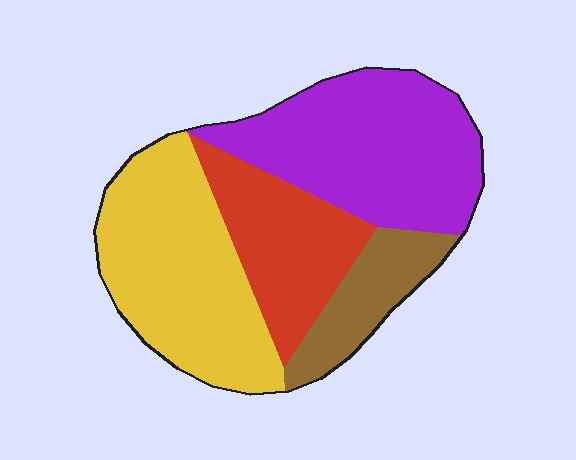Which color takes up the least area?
Brown, at roughly 10%.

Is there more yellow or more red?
Yellow.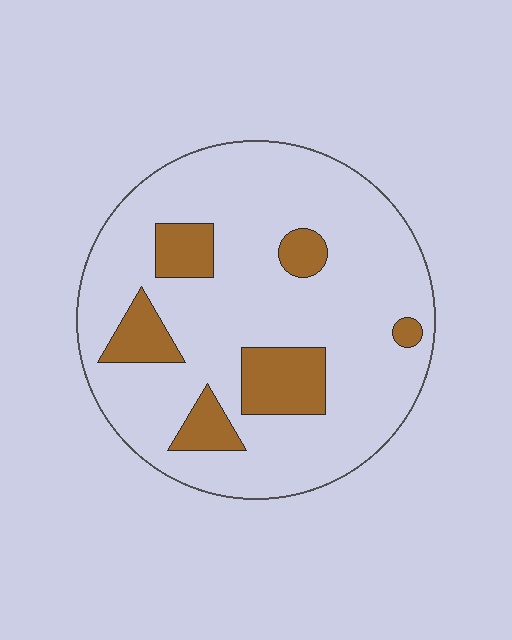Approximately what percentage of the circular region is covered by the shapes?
Approximately 20%.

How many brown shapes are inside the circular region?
6.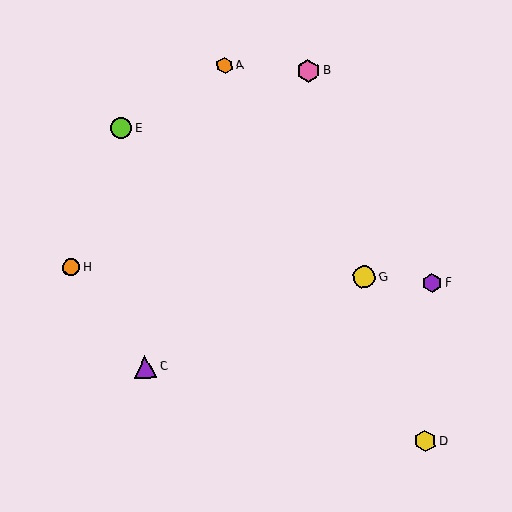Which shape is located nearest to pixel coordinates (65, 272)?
The orange circle (labeled H) at (71, 268) is nearest to that location.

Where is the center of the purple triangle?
The center of the purple triangle is at (145, 367).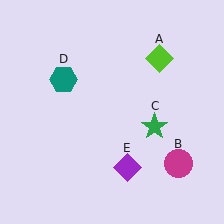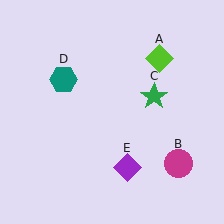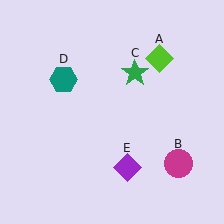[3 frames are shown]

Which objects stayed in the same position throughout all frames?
Lime diamond (object A) and magenta circle (object B) and teal hexagon (object D) and purple diamond (object E) remained stationary.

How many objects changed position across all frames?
1 object changed position: green star (object C).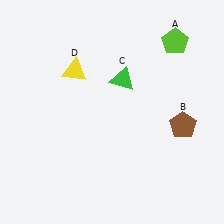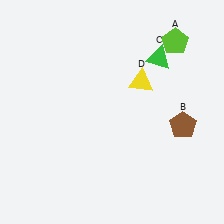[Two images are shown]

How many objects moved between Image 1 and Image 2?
2 objects moved between the two images.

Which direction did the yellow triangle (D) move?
The yellow triangle (D) moved right.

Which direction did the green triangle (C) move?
The green triangle (C) moved right.